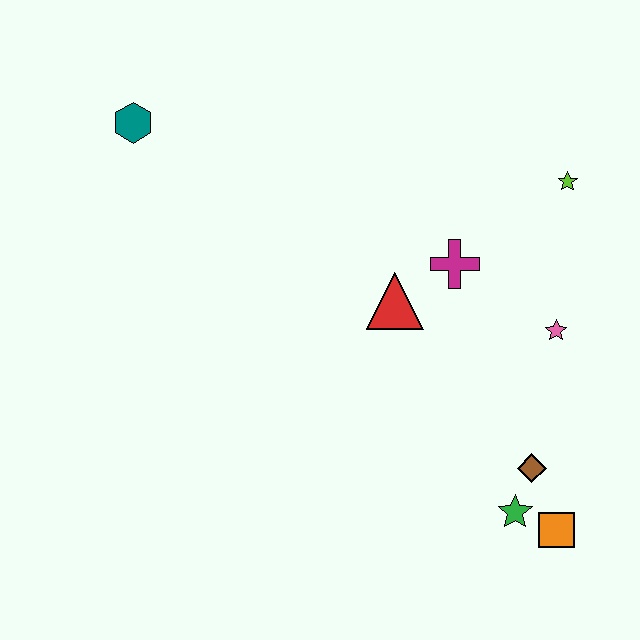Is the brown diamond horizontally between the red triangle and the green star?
No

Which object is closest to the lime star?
The magenta cross is closest to the lime star.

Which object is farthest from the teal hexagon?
The orange square is farthest from the teal hexagon.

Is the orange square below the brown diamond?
Yes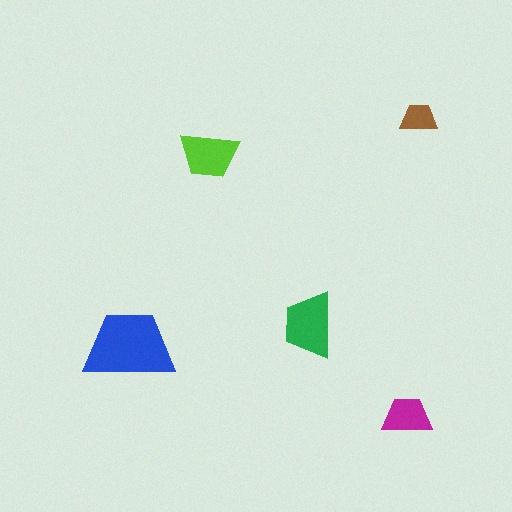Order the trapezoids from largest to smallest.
the blue one, the green one, the lime one, the magenta one, the brown one.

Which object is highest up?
The brown trapezoid is topmost.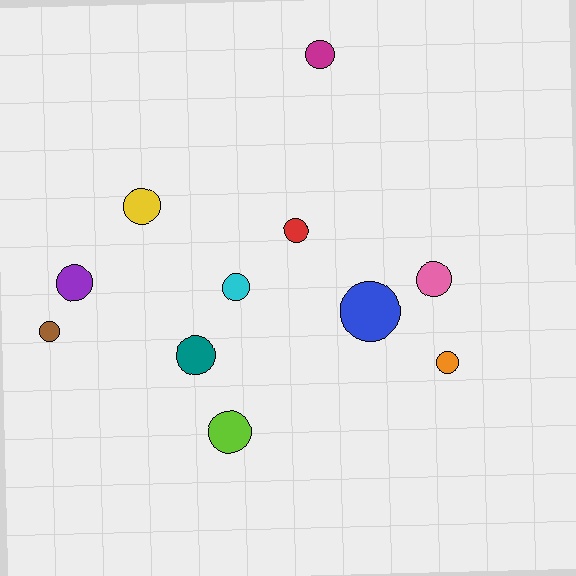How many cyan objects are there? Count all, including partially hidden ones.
There is 1 cyan object.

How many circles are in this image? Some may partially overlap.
There are 11 circles.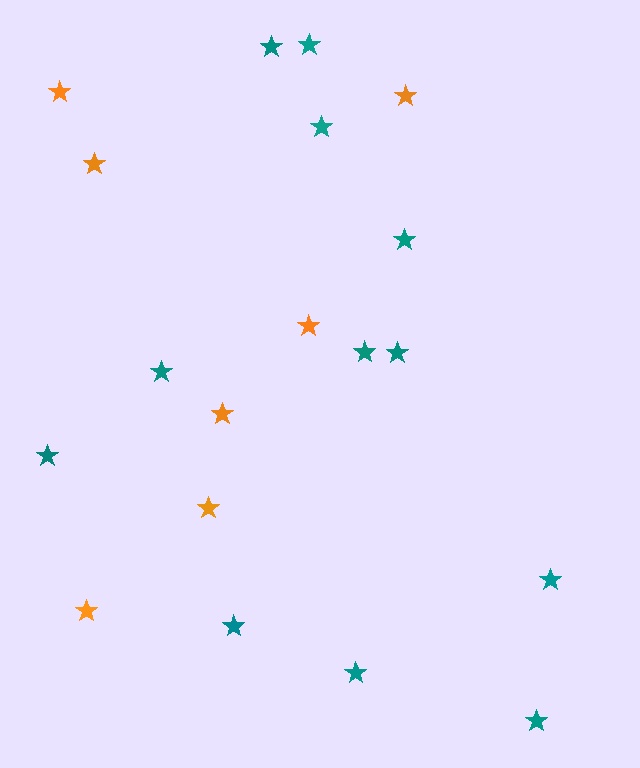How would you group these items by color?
There are 2 groups: one group of orange stars (7) and one group of teal stars (12).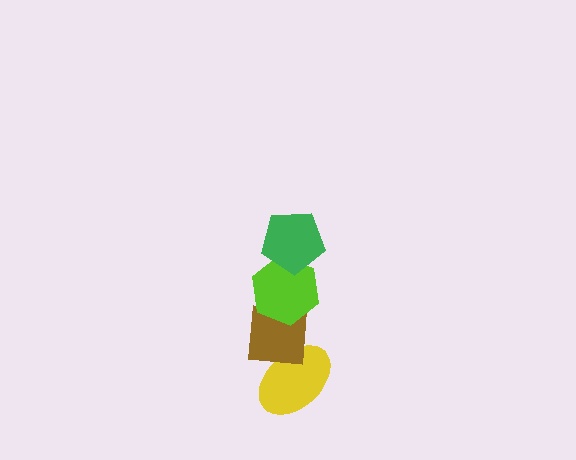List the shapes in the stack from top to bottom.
From top to bottom: the green pentagon, the lime hexagon, the brown square, the yellow ellipse.